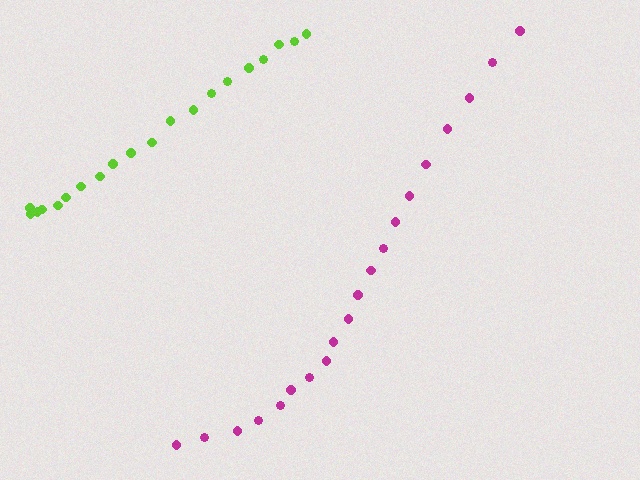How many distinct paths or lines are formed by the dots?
There are 2 distinct paths.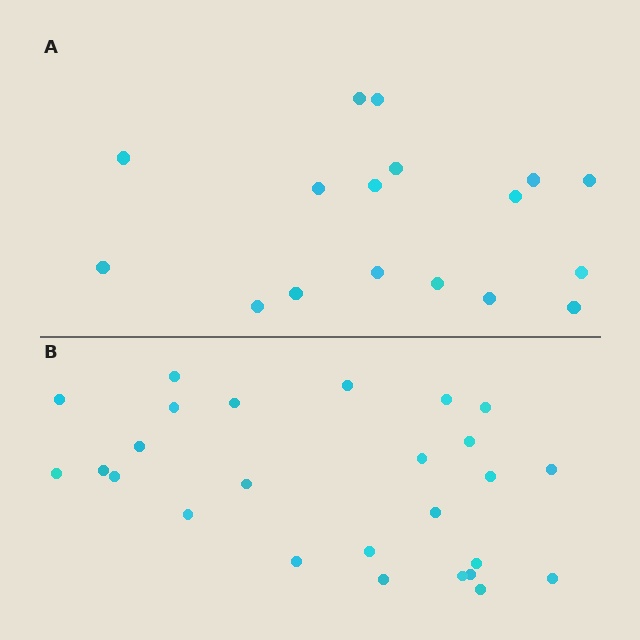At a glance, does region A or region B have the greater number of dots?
Region B (the bottom region) has more dots.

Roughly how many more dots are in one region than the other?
Region B has roughly 8 or so more dots than region A.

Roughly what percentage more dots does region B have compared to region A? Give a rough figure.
About 55% more.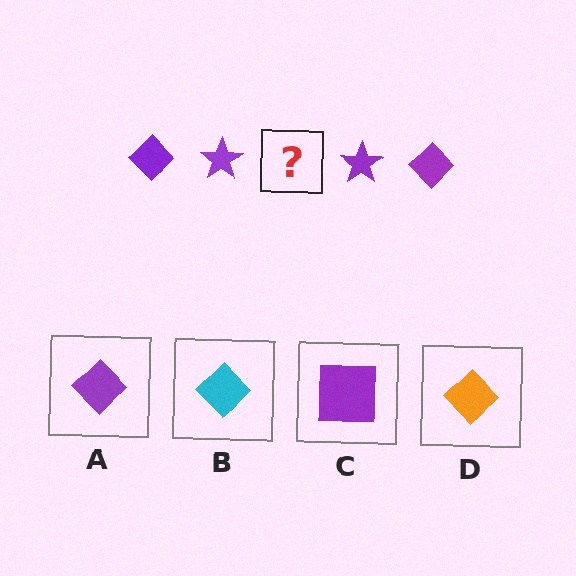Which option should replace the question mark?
Option A.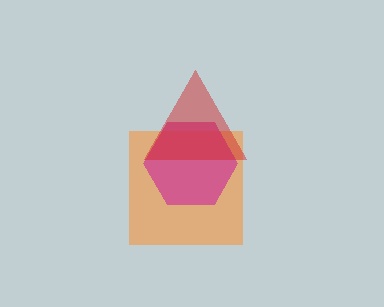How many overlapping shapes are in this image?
There are 3 overlapping shapes in the image.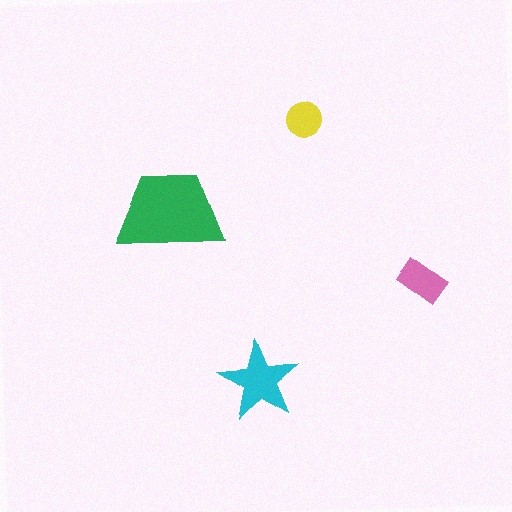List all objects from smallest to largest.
The yellow circle, the pink rectangle, the cyan star, the green trapezoid.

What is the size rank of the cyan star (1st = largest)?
2nd.